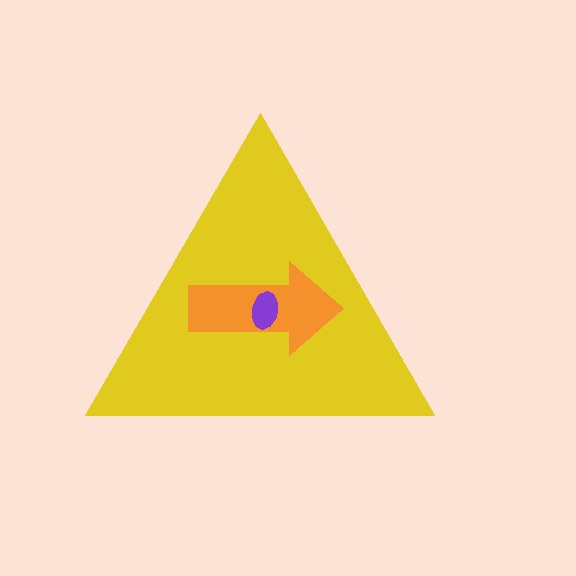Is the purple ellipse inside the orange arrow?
Yes.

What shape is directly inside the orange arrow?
The purple ellipse.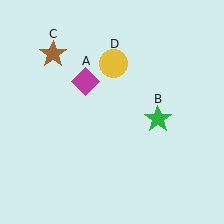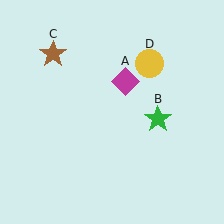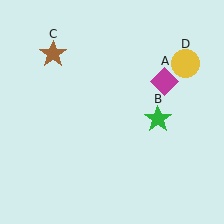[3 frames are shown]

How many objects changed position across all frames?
2 objects changed position: magenta diamond (object A), yellow circle (object D).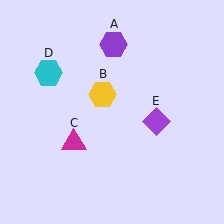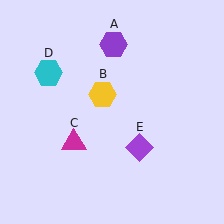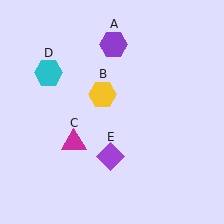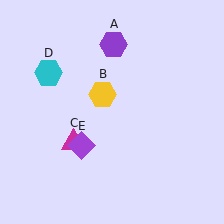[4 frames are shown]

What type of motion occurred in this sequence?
The purple diamond (object E) rotated clockwise around the center of the scene.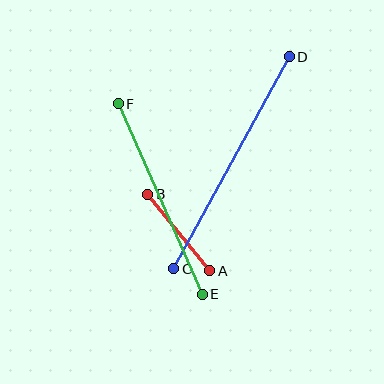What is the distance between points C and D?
The distance is approximately 241 pixels.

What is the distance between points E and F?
The distance is approximately 208 pixels.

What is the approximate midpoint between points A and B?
The midpoint is at approximately (179, 233) pixels.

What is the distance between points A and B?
The distance is approximately 98 pixels.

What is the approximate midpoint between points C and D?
The midpoint is at approximately (232, 163) pixels.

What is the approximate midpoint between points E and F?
The midpoint is at approximately (160, 199) pixels.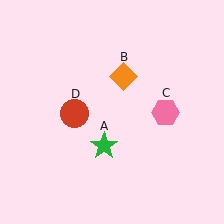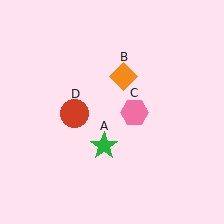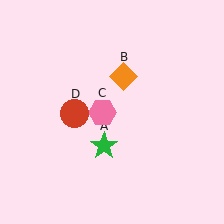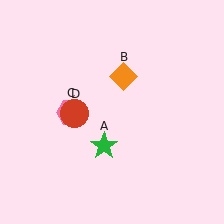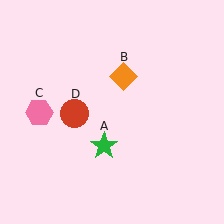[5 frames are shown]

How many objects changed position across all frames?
1 object changed position: pink hexagon (object C).